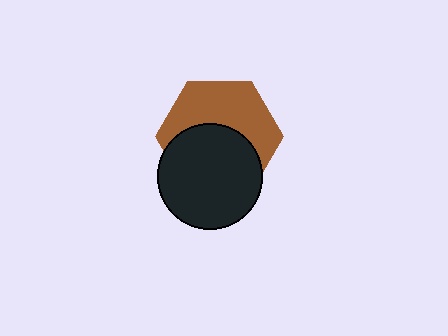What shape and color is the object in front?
The object in front is a black circle.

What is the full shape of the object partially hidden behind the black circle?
The partially hidden object is a brown hexagon.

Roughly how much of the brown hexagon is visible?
About half of it is visible (roughly 51%).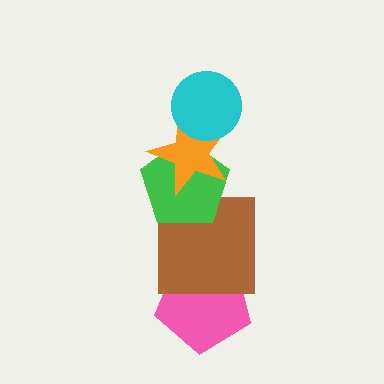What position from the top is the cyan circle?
The cyan circle is 1st from the top.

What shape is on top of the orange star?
The cyan circle is on top of the orange star.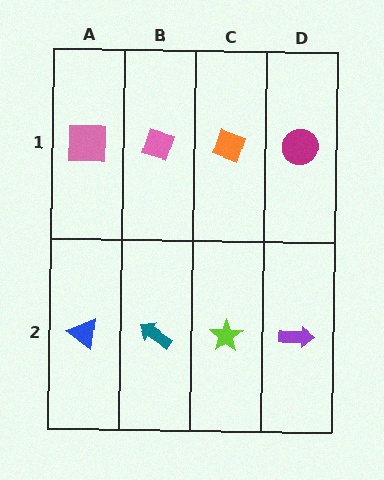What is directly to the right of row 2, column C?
A purple arrow.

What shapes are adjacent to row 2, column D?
A magenta circle (row 1, column D), a lime star (row 2, column C).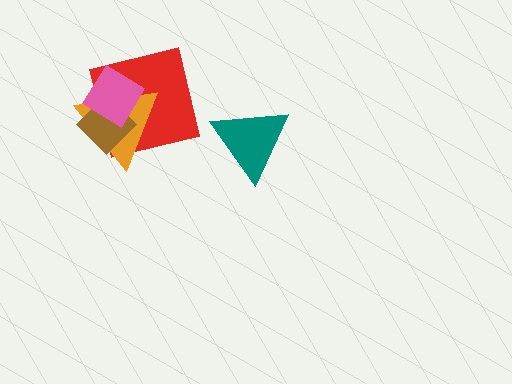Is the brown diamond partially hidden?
Yes, it is partially covered by another shape.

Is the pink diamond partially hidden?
No, no other shape covers it.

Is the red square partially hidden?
Yes, it is partially covered by another shape.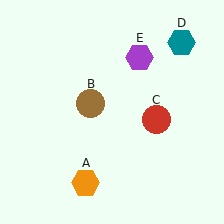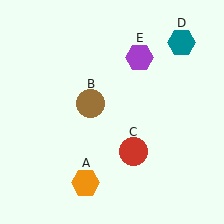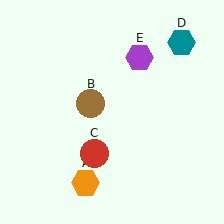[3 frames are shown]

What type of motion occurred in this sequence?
The red circle (object C) rotated clockwise around the center of the scene.